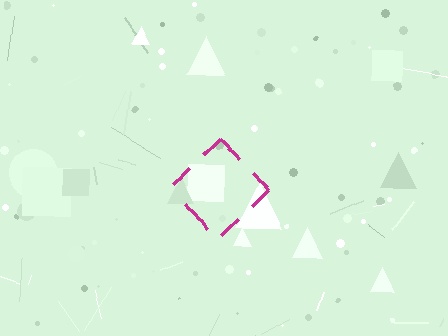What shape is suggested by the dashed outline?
The dashed outline suggests a diamond.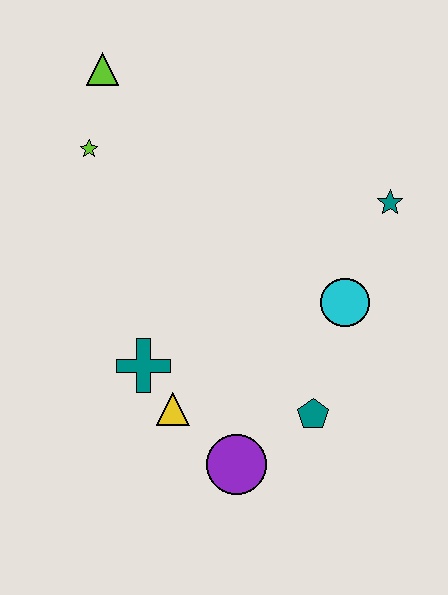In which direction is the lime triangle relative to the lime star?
The lime triangle is above the lime star.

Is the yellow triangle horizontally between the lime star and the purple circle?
Yes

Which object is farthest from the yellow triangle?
The lime triangle is farthest from the yellow triangle.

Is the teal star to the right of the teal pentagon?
Yes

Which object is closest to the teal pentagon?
The purple circle is closest to the teal pentagon.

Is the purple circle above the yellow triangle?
No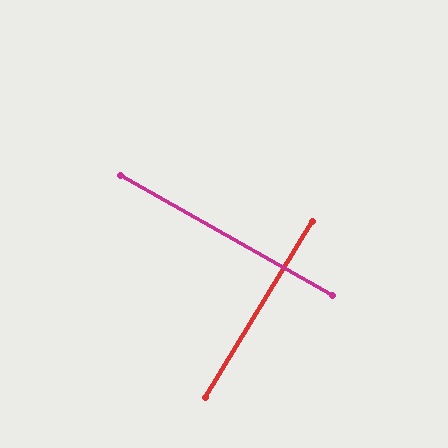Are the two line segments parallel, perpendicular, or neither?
Perpendicular — they meet at approximately 88°.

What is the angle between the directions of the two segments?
Approximately 88 degrees.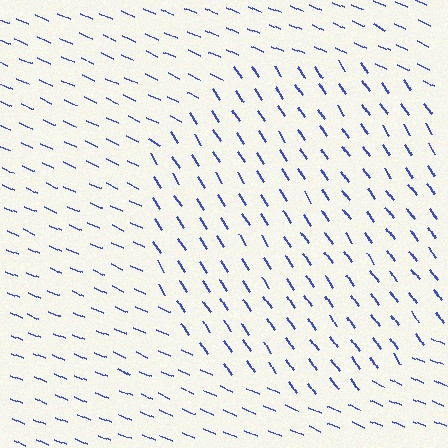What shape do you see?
I see a circle.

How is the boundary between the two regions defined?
The boundary is defined purely by a change in line orientation (approximately 32 degrees difference). All lines are the same color and thickness.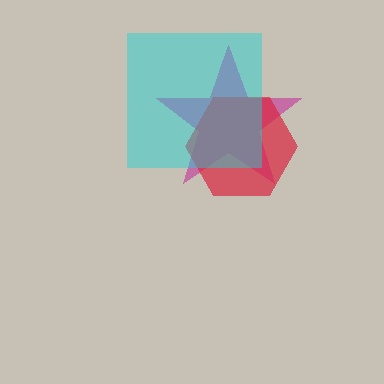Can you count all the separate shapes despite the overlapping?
Yes, there are 3 separate shapes.